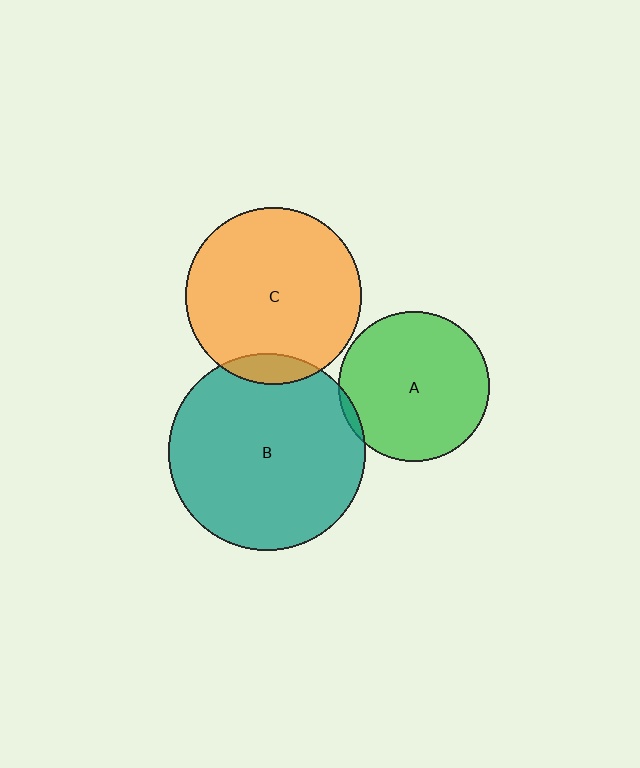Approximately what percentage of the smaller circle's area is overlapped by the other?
Approximately 5%.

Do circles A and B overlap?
Yes.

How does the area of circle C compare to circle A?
Approximately 1.4 times.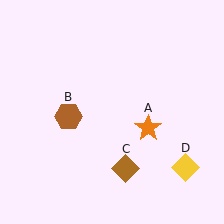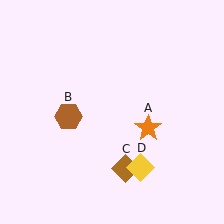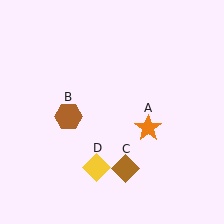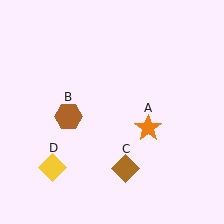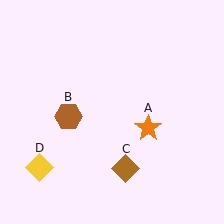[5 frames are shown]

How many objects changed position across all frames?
1 object changed position: yellow diamond (object D).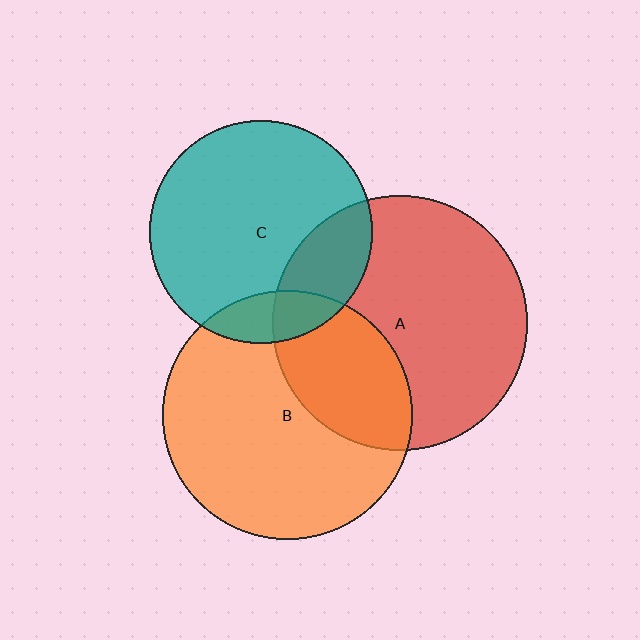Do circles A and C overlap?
Yes.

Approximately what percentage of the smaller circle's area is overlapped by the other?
Approximately 20%.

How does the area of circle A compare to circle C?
Approximately 1.3 times.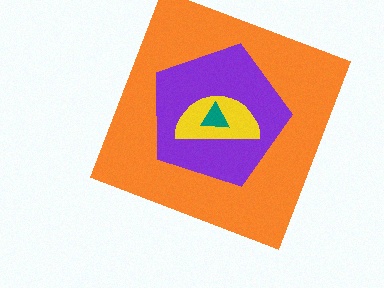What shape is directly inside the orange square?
The purple pentagon.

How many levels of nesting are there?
4.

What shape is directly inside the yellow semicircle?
The teal triangle.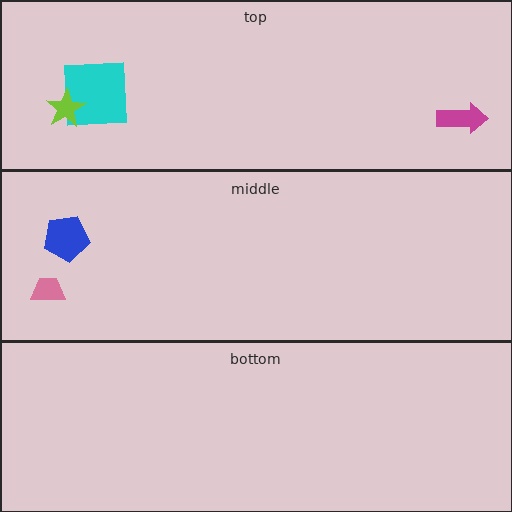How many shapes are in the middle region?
2.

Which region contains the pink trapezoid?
The middle region.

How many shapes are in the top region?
3.